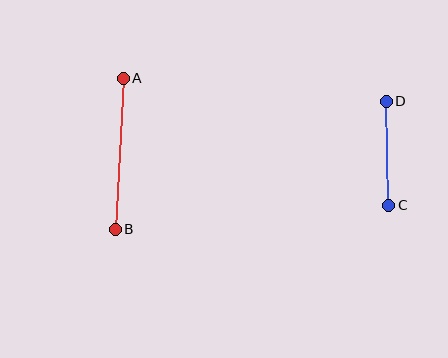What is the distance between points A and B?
The distance is approximately 152 pixels.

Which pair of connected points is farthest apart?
Points A and B are farthest apart.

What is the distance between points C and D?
The distance is approximately 104 pixels.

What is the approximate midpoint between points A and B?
The midpoint is at approximately (119, 154) pixels.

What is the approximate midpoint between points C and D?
The midpoint is at approximately (388, 153) pixels.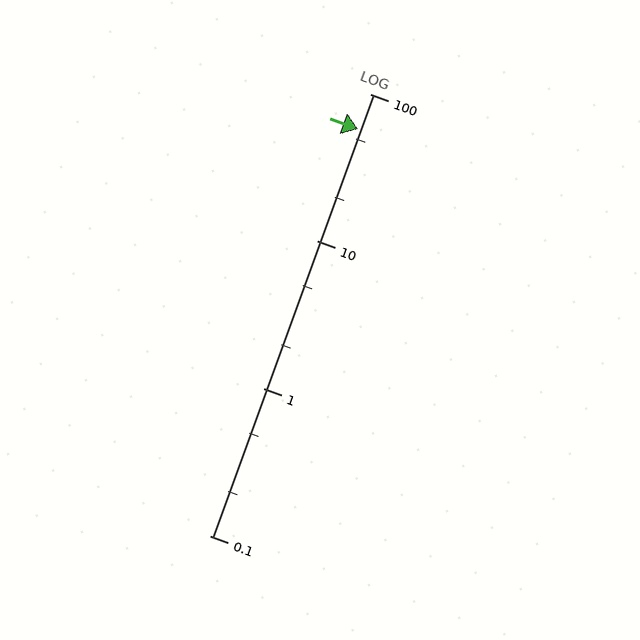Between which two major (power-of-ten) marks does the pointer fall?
The pointer is between 10 and 100.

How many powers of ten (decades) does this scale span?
The scale spans 3 decades, from 0.1 to 100.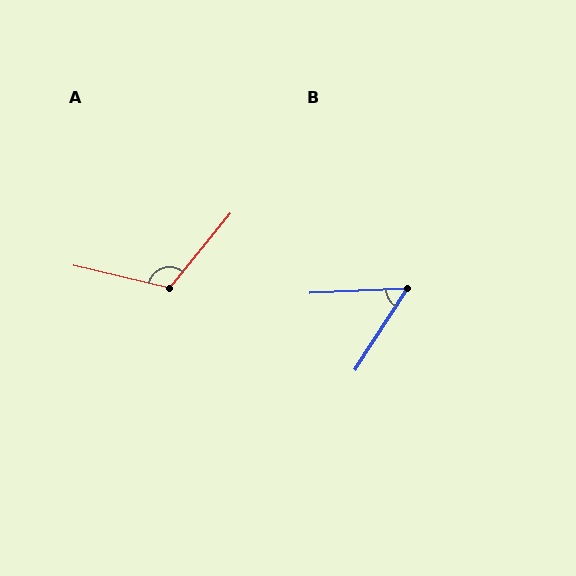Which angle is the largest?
A, at approximately 116 degrees.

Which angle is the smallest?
B, at approximately 55 degrees.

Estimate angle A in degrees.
Approximately 116 degrees.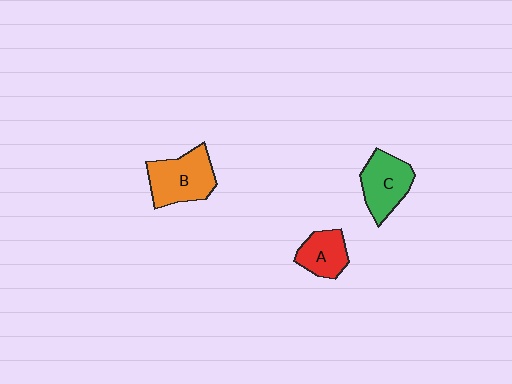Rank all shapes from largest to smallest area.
From largest to smallest: B (orange), C (green), A (red).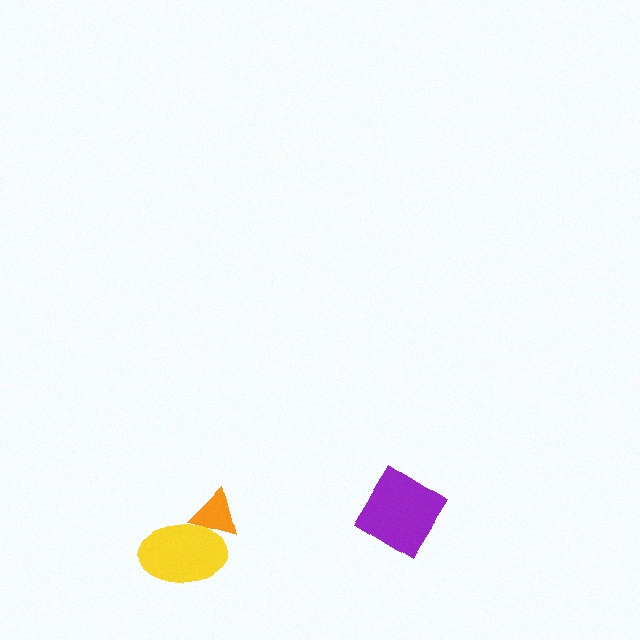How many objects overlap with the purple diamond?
0 objects overlap with the purple diamond.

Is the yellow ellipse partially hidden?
No, no other shape covers it.